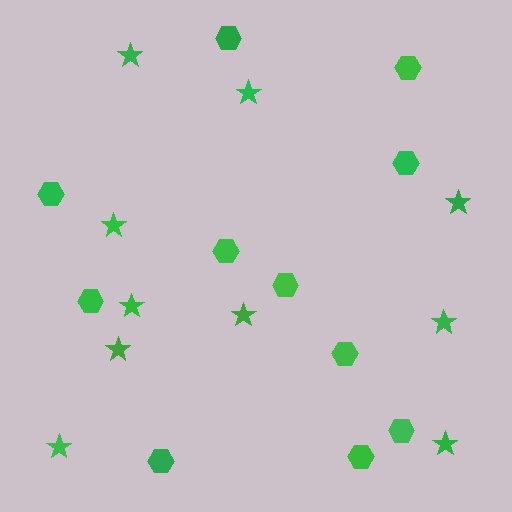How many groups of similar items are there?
There are 2 groups: one group of hexagons (11) and one group of stars (10).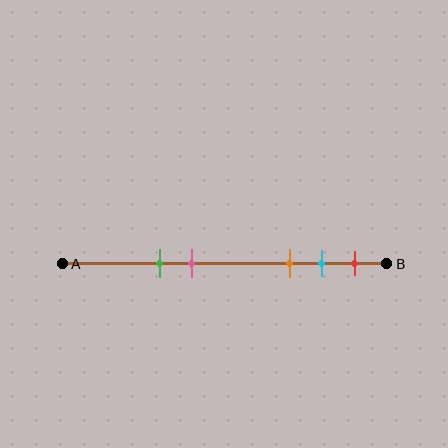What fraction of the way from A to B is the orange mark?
The orange mark is approximately 70% (0.7) of the way from A to B.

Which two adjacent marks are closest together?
The cyan and red marks are the closest adjacent pair.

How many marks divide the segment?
There are 5 marks dividing the segment.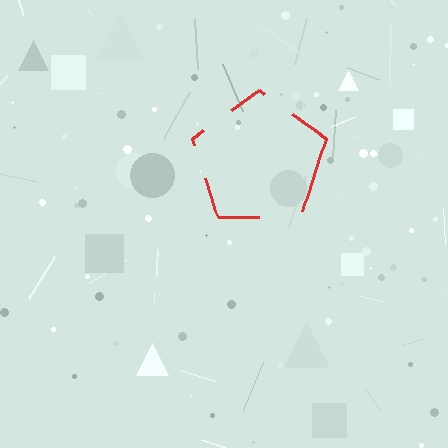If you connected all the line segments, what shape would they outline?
They would outline a pentagon.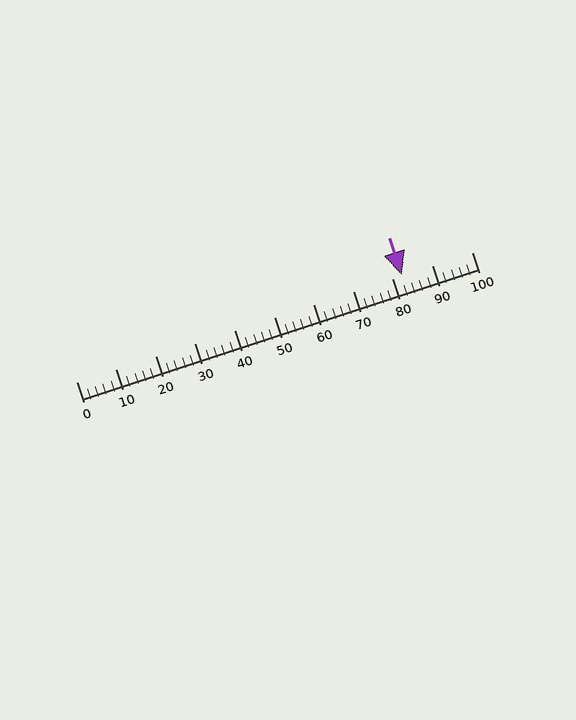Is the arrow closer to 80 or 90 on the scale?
The arrow is closer to 80.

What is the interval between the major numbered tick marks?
The major tick marks are spaced 10 units apart.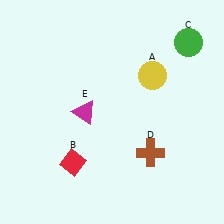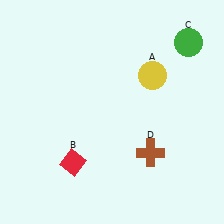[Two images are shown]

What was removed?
The magenta triangle (E) was removed in Image 2.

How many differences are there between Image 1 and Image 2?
There is 1 difference between the two images.